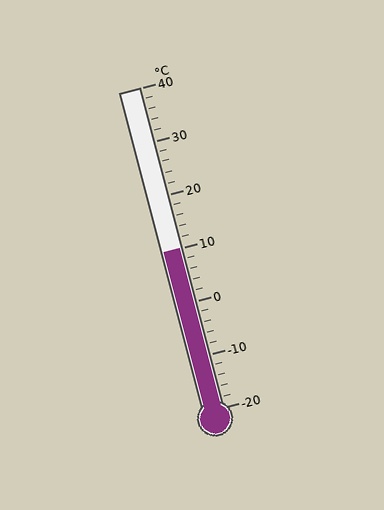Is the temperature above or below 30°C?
The temperature is below 30°C.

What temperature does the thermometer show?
The thermometer shows approximately 10°C.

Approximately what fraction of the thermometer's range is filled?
The thermometer is filled to approximately 50% of its range.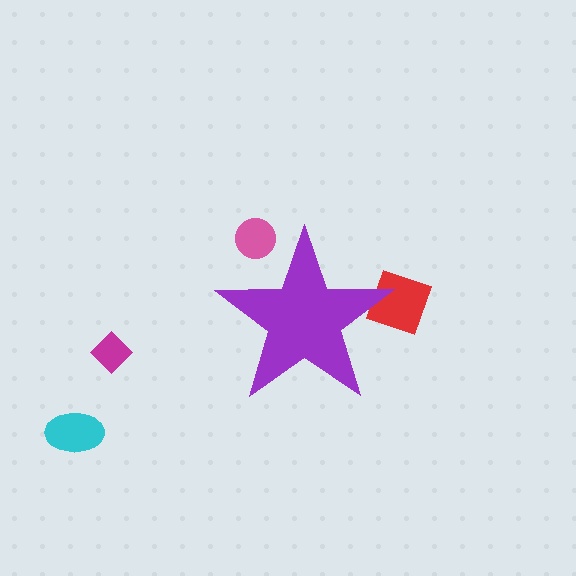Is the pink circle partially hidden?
Yes, the pink circle is partially hidden behind the purple star.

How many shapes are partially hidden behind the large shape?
2 shapes are partially hidden.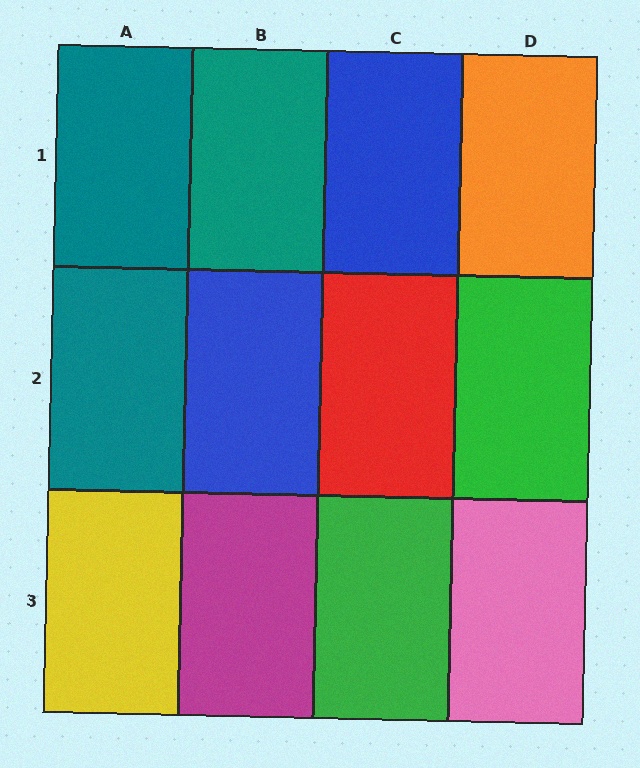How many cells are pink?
1 cell is pink.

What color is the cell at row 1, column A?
Teal.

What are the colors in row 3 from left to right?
Yellow, magenta, green, pink.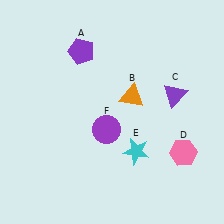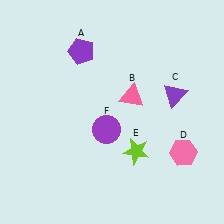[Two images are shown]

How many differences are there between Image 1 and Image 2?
There are 2 differences between the two images.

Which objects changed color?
B changed from orange to pink. E changed from cyan to lime.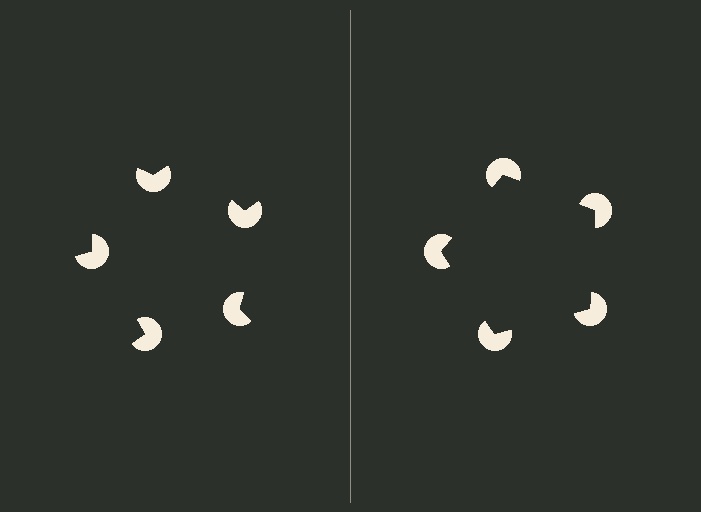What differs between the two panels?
The pac-man discs are positioned identically on both sides; only the wedge orientations differ. On the right they align to a pentagon; on the left they are misaligned.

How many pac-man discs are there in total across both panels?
10 — 5 on each side.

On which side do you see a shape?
An illusory pentagon appears on the right side. On the left side the wedge cuts are rotated, so no coherent shape forms.